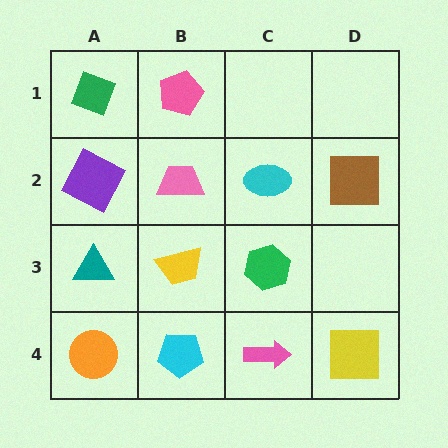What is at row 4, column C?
A pink arrow.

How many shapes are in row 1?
2 shapes.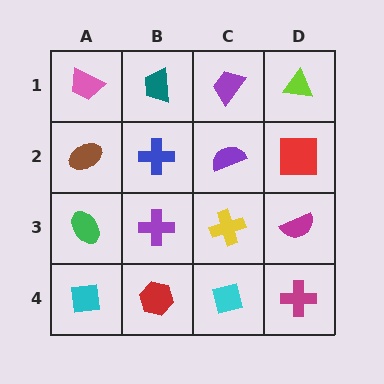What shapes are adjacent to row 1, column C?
A purple semicircle (row 2, column C), a teal trapezoid (row 1, column B), a lime triangle (row 1, column D).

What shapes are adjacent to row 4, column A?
A green ellipse (row 3, column A), a red hexagon (row 4, column B).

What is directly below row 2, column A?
A green ellipse.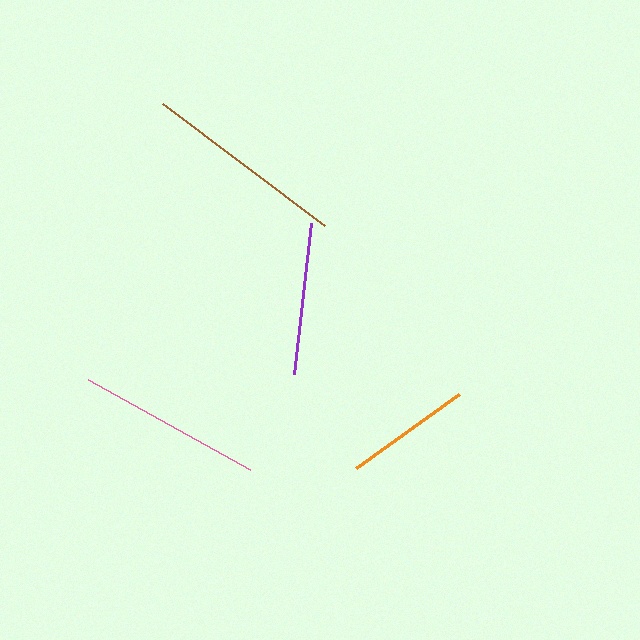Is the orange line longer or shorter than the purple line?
The purple line is longer than the orange line.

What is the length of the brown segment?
The brown segment is approximately 202 pixels long.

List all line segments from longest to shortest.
From longest to shortest: brown, pink, purple, orange.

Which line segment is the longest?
The brown line is the longest at approximately 202 pixels.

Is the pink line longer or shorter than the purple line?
The pink line is longer than the purple line.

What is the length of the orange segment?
The orange segment is approximately 126 pixels long.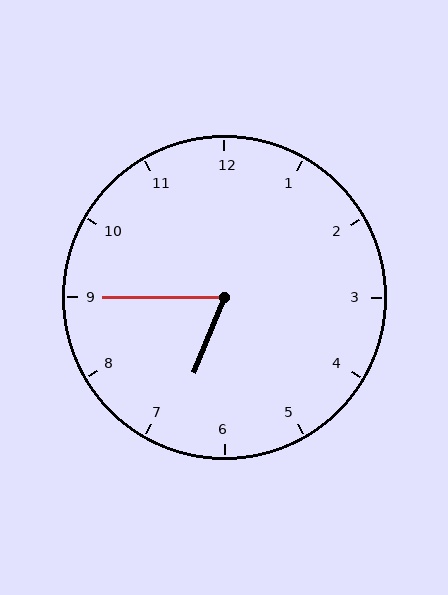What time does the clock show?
6:45.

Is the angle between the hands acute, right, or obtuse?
It is acute.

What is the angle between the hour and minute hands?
Approximately 68 degrees.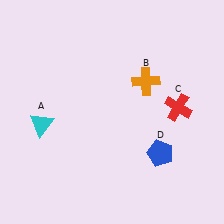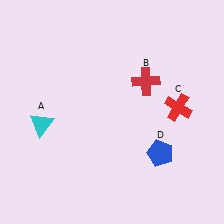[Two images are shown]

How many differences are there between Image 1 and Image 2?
There is 1 difference between the two images.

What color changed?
The cross (B) changed from orange in Image 1 to red in Image 2.